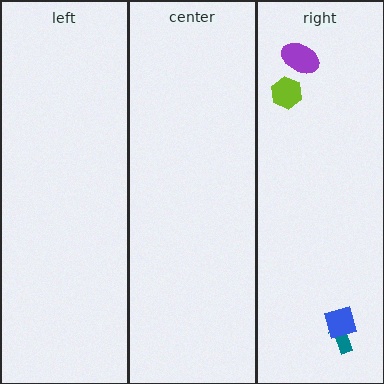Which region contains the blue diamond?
The right region.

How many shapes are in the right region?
4.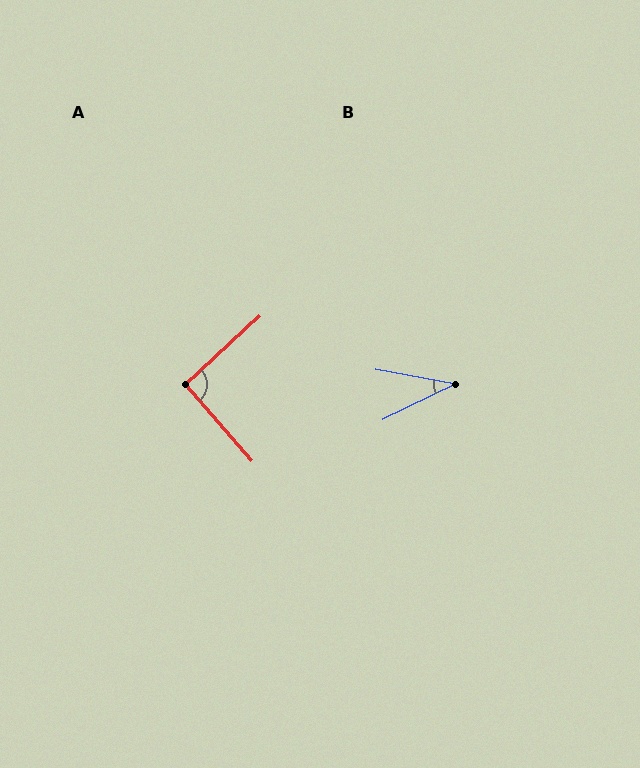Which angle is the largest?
A, at approximately 92 degrees.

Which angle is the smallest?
B, at approximately 36 degrees.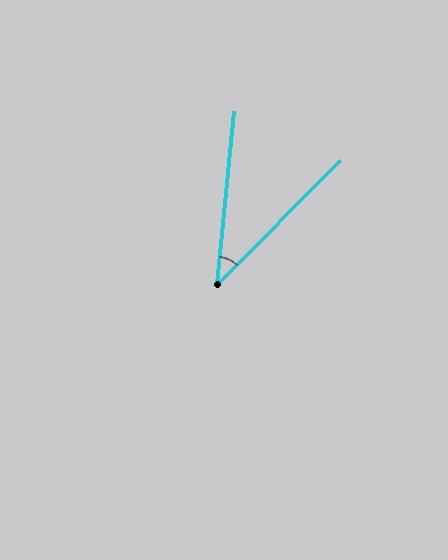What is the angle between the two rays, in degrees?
Approximately 39 degrees.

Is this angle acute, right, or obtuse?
It is acute.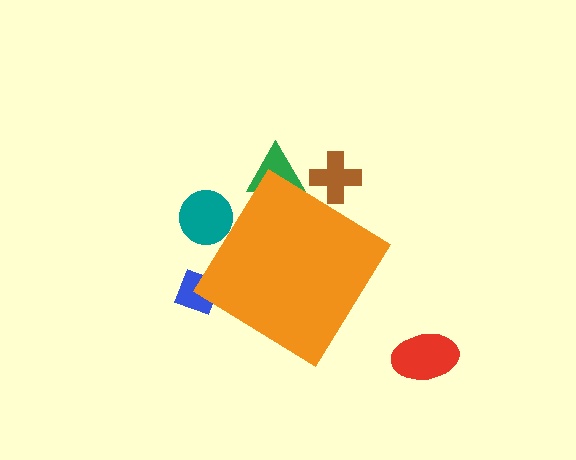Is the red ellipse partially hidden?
No, the red ellipse is fully visible.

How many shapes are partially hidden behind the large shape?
4 shapes are partially hidden.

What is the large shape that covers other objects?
An orange diamond.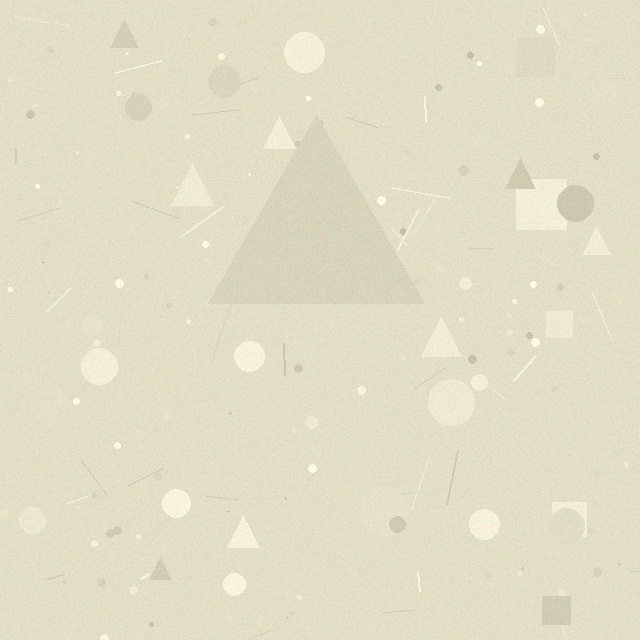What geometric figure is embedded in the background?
A triangle is embedded in the background.